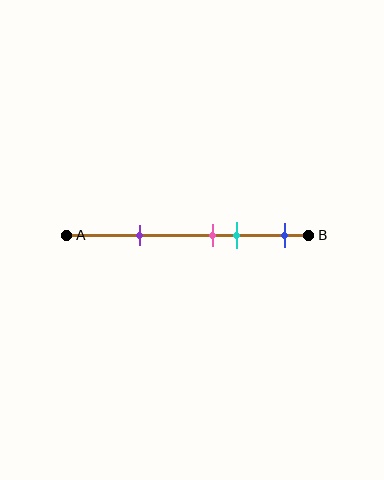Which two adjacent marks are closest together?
The pink and cyan marks are the closest adjacent pair.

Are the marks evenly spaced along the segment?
No, the marks are not evenly spaced.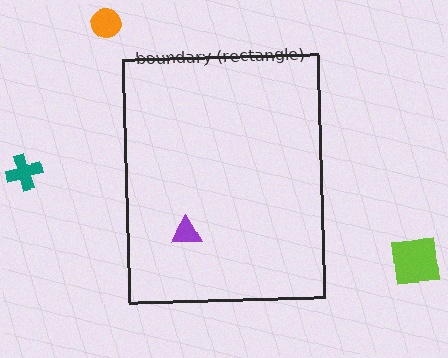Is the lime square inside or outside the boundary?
Outside.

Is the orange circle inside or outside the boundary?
Outside.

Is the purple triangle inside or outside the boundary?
Inside.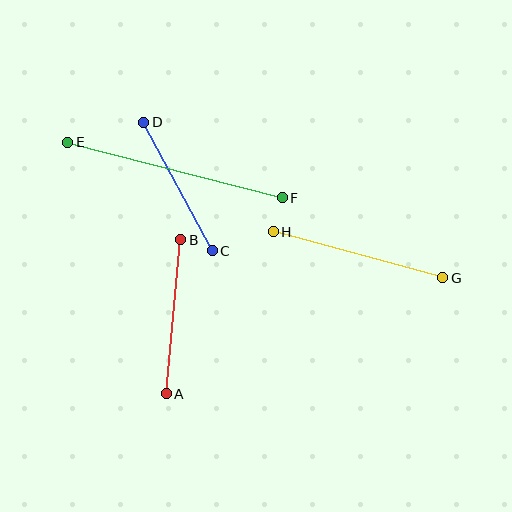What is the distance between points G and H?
The distance is approximately 175 pixels.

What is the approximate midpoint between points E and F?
The midpoint is at approximately (175, 170) pixels.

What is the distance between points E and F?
The distance is approximately 222 pixels.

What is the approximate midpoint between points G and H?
The midpoint is at approximately (358, 255) pixels.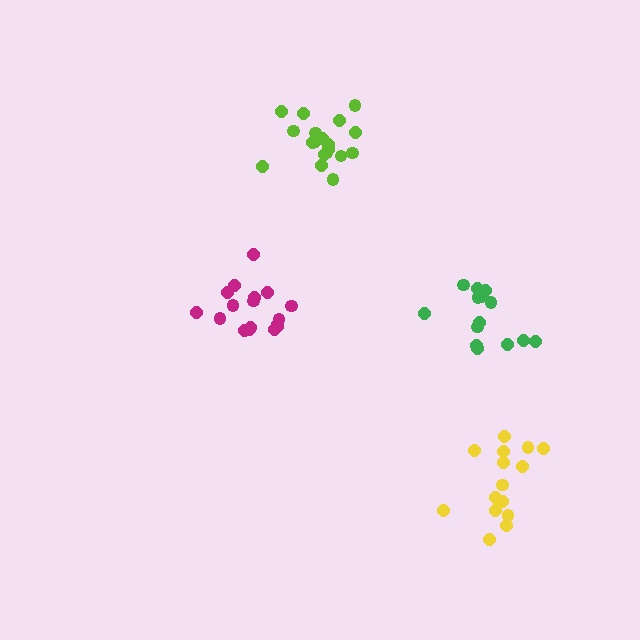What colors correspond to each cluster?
The clusters are colored: magenta, yellow, lime, green.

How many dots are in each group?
Group 1: 17 dots, Group 2: 15 dots, Group 3: 19 dots, Group 4: 15 dots (66 total).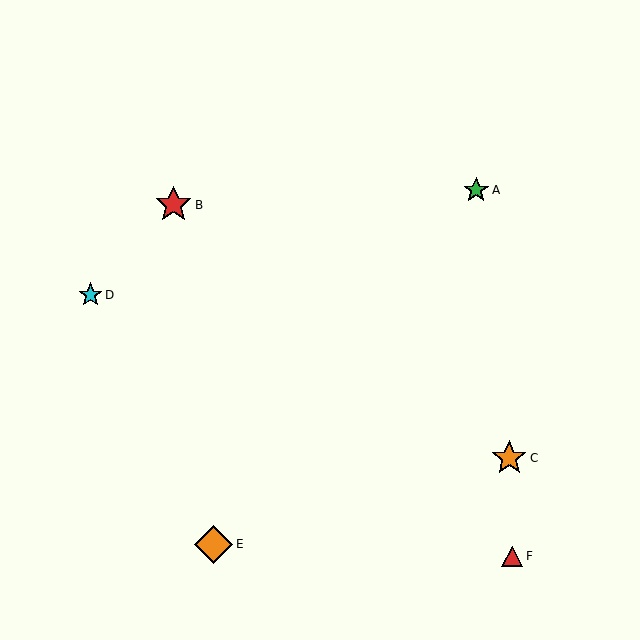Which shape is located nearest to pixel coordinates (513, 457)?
The orange star (labeled C) at (509, 458) is nearest to that location.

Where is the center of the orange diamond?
The center of the orange diamond is at (214, 544).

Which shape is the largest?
The orange diamond (labeled E) is the largest.